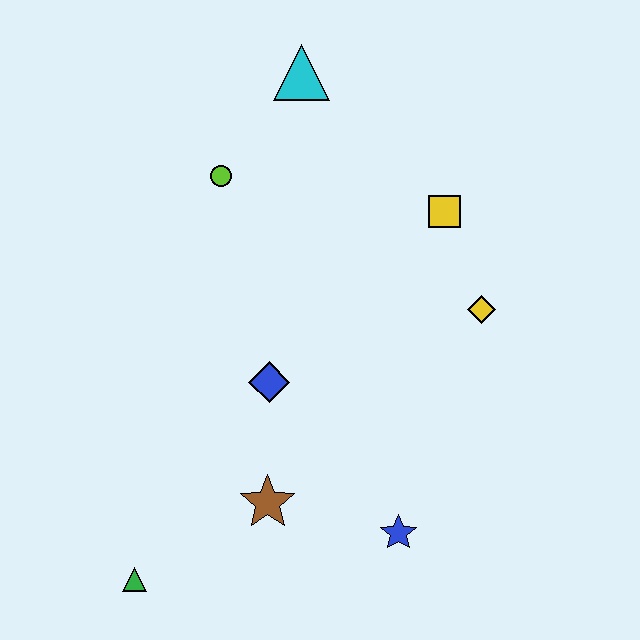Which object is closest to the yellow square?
The yellow diamond is closest to the yellow square.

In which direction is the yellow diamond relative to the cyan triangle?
The yellow diamond is below the cyan triangle.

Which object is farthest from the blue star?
The cyan triangle is farthest from the blue star.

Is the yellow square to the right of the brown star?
Yes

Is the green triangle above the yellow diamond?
No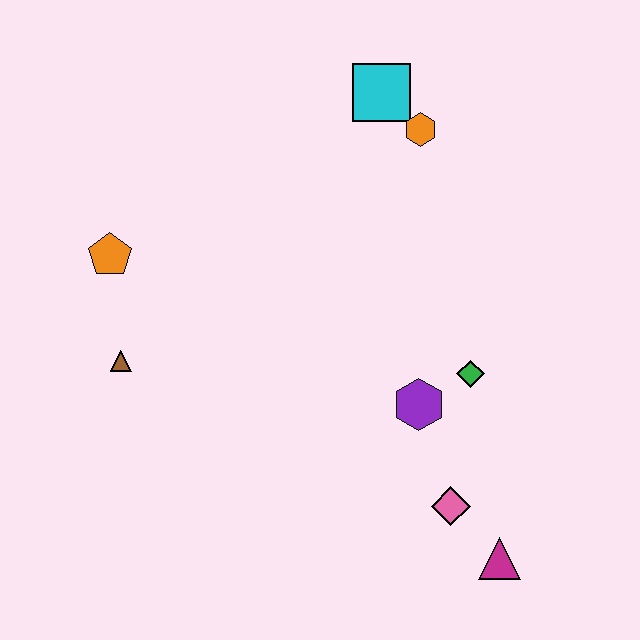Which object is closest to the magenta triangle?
The pink diamond is closest to the magenta triangle.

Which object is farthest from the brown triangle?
The magenta triangle is farthest from the brown triangle.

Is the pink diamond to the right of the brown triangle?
Yes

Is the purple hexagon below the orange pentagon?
Yes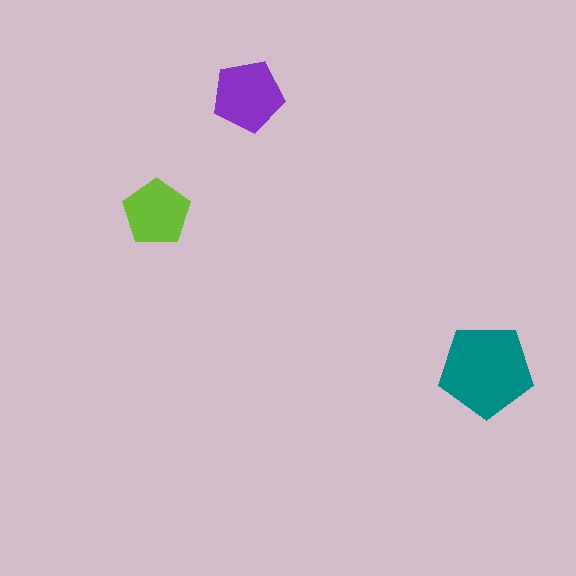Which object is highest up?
The purple pentagon is topmost.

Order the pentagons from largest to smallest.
the teal one, the purple one, the lime one.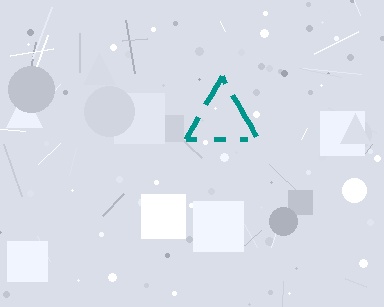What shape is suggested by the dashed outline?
The dashed outline suggests a triangle.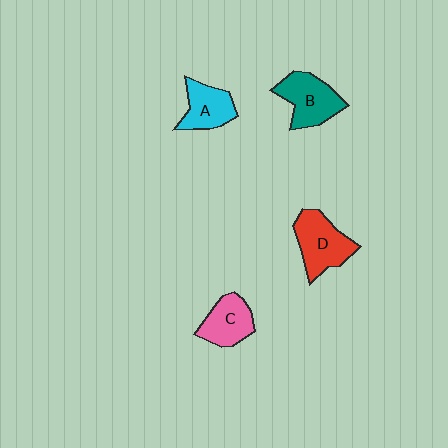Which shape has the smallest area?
Shape A (cyan).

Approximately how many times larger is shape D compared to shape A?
Approximately 1.3 times.